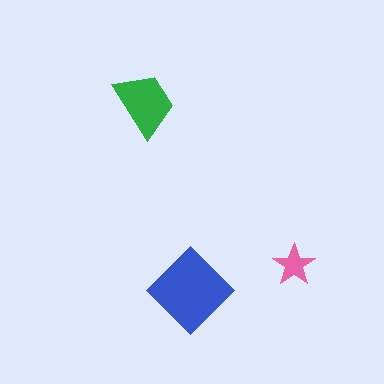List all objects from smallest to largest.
The pink star, the green trapezoid, the blue diamond.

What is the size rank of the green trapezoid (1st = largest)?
2nd.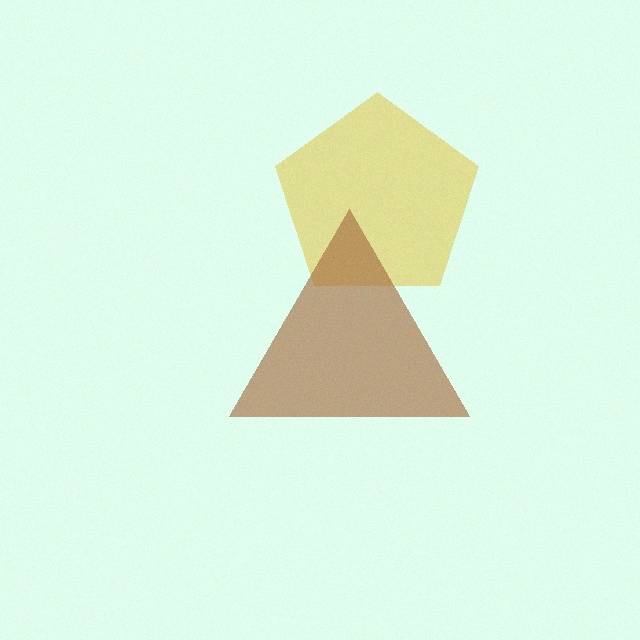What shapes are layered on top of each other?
The layered shapes are: a yellow pentagon, a brown triangle.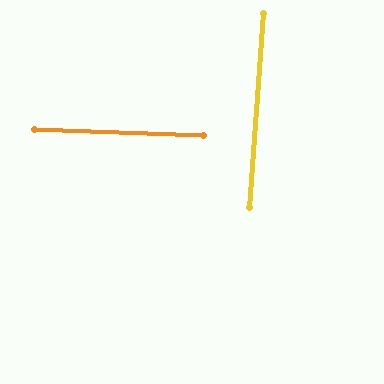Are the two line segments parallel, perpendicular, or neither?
Perpendicular — they meet at approximately 88°.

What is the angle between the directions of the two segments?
Approximately 88 degrees.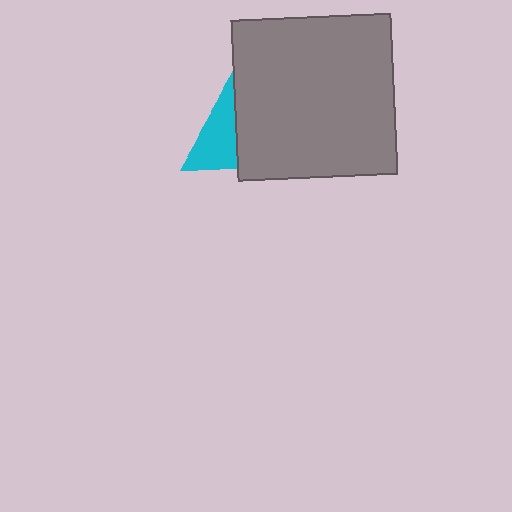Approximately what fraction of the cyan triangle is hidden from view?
Roughly 50% of the cyan triangle is hidden behind the gray square.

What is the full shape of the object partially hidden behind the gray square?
The partially hidden object is a cyan triangle.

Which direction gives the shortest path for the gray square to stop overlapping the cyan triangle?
Moving right gives the shortest separation.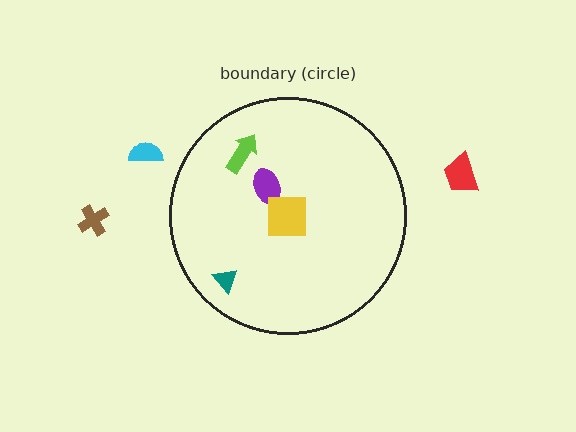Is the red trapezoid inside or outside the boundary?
Outside.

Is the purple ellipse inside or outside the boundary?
Inside.